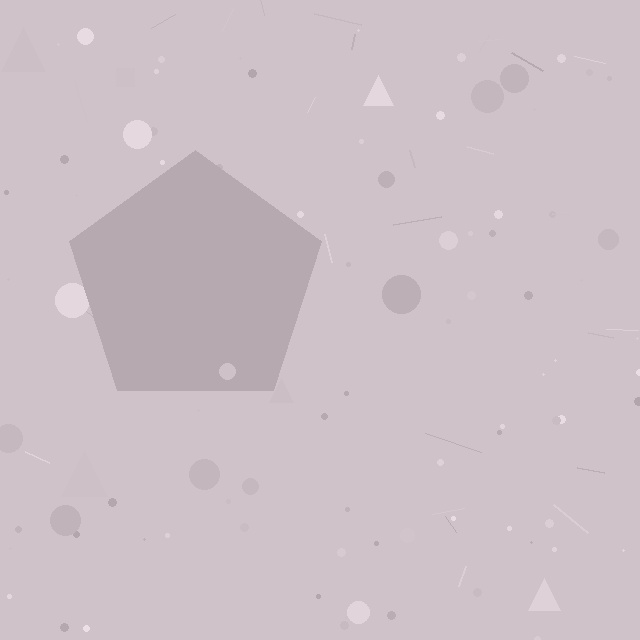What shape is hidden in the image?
A pentagon is hidden in the image.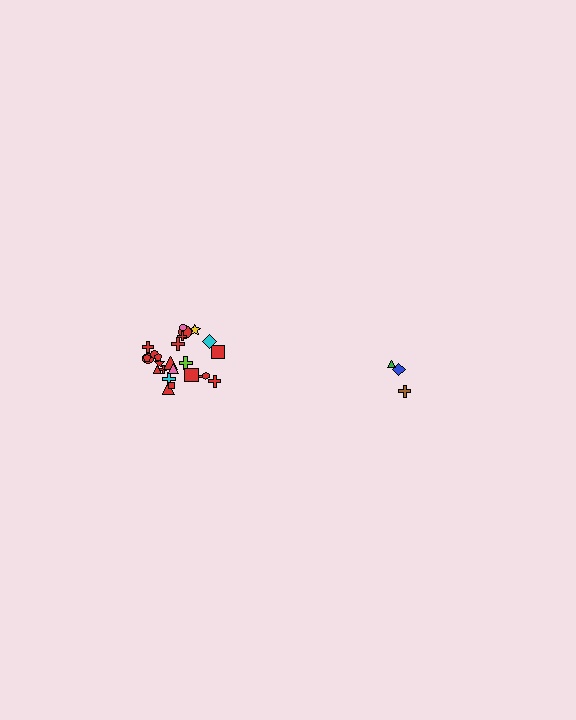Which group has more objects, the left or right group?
The left group.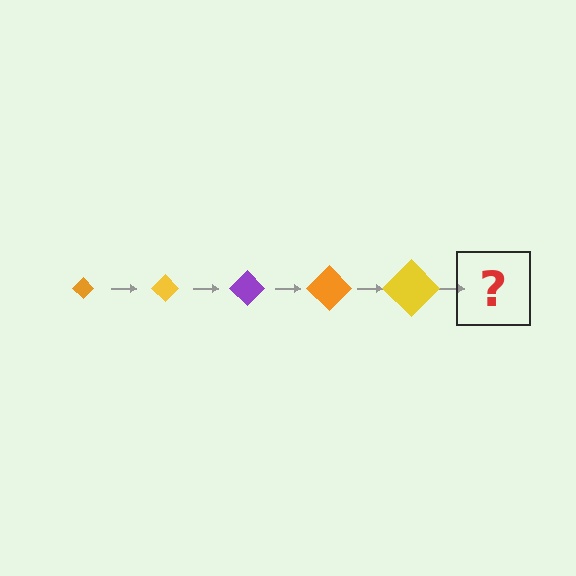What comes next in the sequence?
The next element should be a purple diamond, larger than the previous one.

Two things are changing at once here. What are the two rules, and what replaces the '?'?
The two rules are that the diamond grows larger each step and the color cycles through orange, yellow, and purple. The '?' should be a purple diamond, larger than the previous one.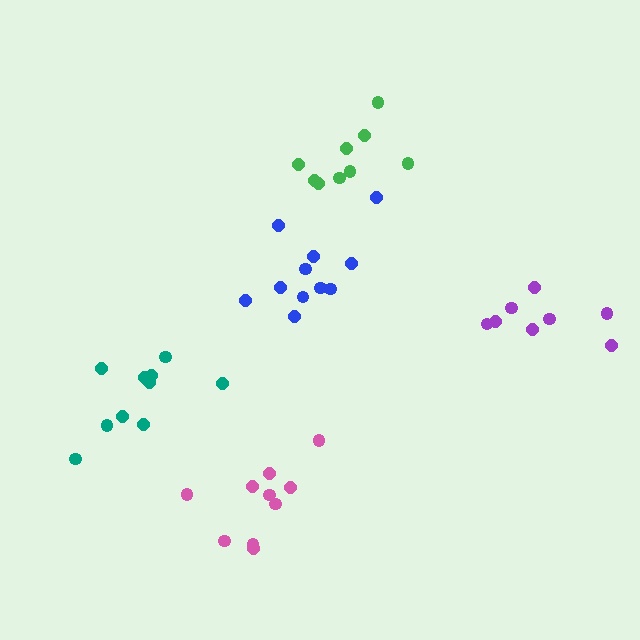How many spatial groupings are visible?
There are 5 spatial groupings.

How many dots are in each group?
Group 1: 10 dots, Group 2: 10 dots, Group 3: 9 dots, Group 4: 8 dots, Group 5: 11 dots (48 total).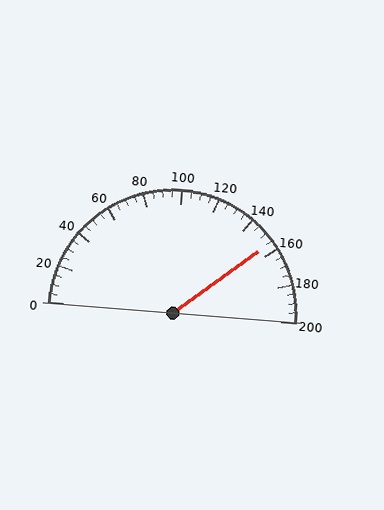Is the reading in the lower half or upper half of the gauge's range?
The reading is in the upper half of the range (0 to 200).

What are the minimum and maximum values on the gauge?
The gauge ranges from 0 to 200.